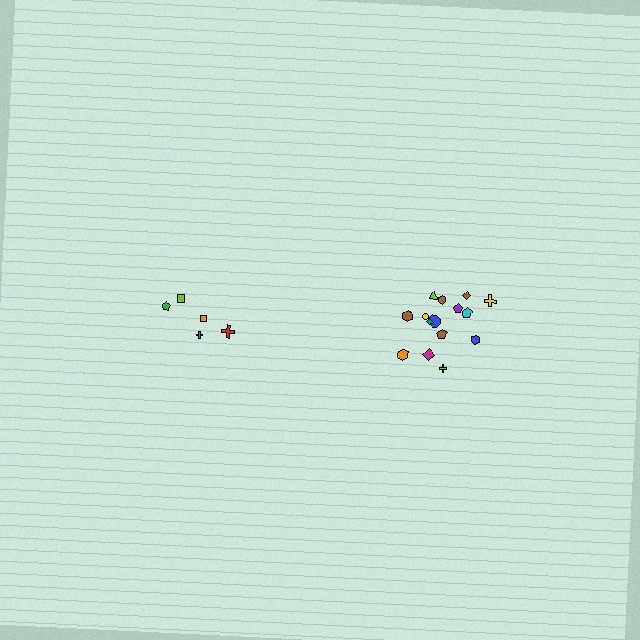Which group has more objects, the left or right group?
The right group.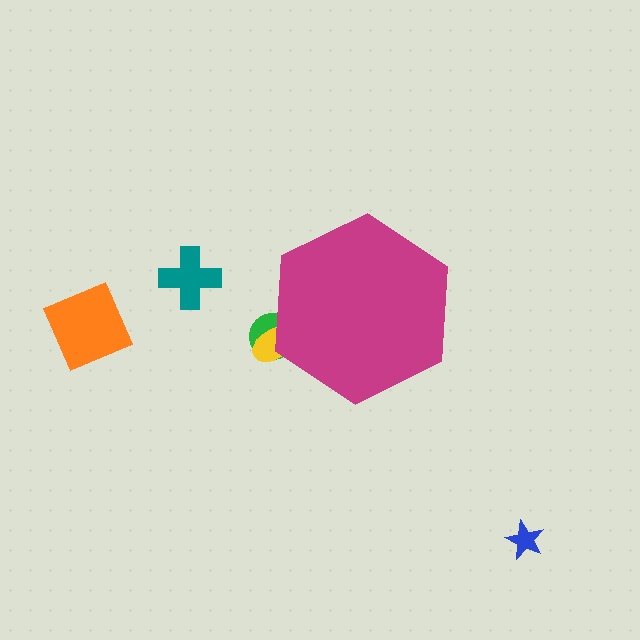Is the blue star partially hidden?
No, the blue star is fully visible.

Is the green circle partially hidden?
Yes, the green circle is partially hidden behind the magenta hexagon.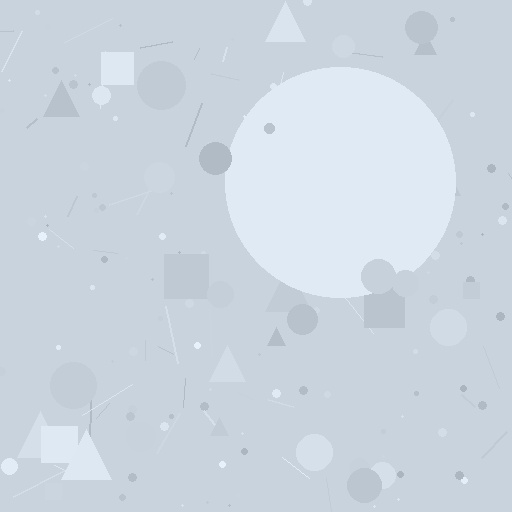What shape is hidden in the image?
A circle is hidden in the image.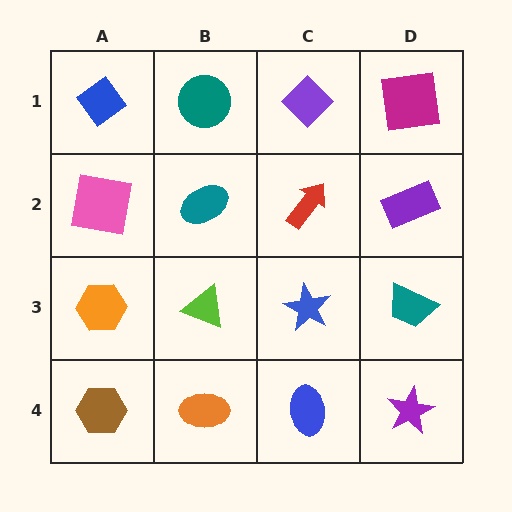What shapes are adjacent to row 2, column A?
A blue diamond (row 1, column A), an orange hexagon (row 3, column A), a teal ellipse (row 2, column B).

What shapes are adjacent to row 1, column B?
A teal ellipse (row 2, column B), a blue diamond (row 1, column A), a purple diamond (row 1, column C).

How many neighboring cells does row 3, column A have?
3.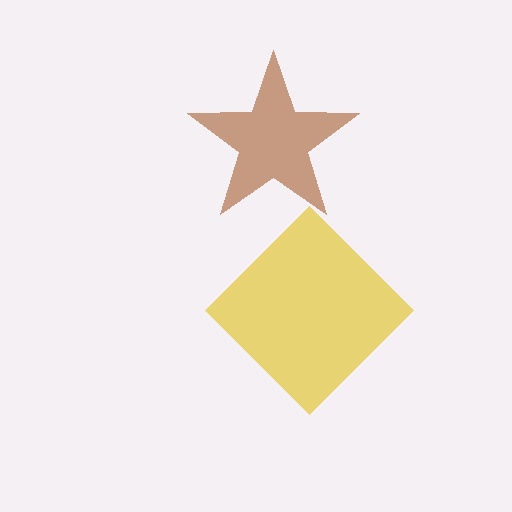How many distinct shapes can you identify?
There are 2 distinct shapes: a brown star, a yellow diamond.